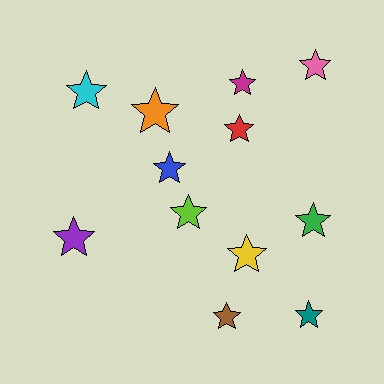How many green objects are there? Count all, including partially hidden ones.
There is 1 green object.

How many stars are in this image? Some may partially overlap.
There are 12 stars.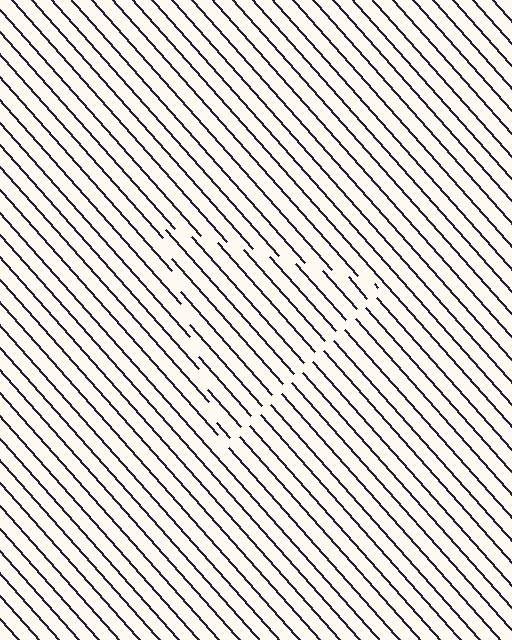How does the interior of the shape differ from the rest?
The interior of the shape contains the same grating, shifted by half a period — the contour is defined by the phase discontinuity where line-ends from the inner and outer gratings abut.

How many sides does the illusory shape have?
3 sides — the line-ends trace a triangle.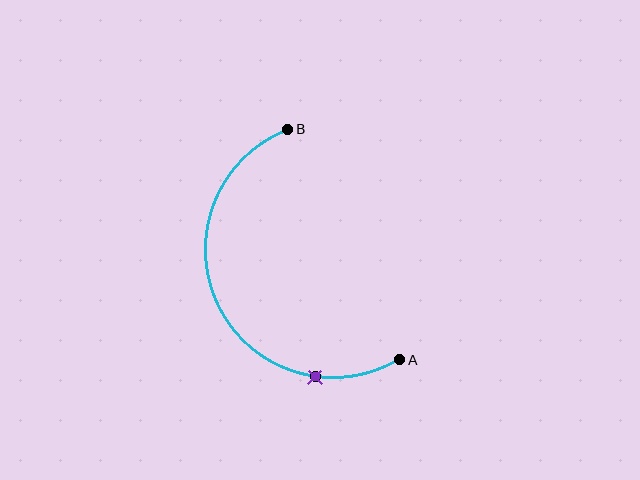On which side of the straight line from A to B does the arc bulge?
The arc bulges to the left of the straight line connecting A and B.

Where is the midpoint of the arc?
The arc midpoint is the point on the curve farthest from the straight line joining A and B. It sits to the left of that line.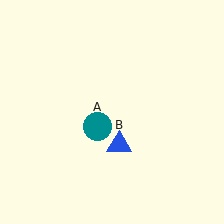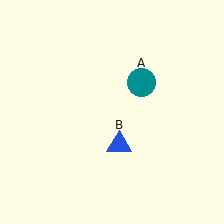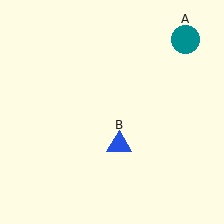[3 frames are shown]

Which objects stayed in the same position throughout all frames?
Blue triangle (object B) remained stationary.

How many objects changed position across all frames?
1 object changed position: teal circle (object A).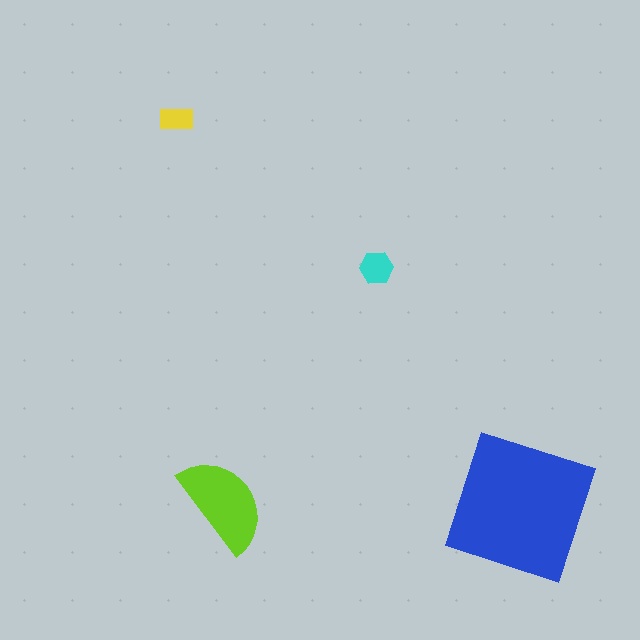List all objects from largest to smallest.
The blue square, the lime semicircle, the cyan hexagon, the yellow rectangle.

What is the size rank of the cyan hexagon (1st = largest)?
3rd.